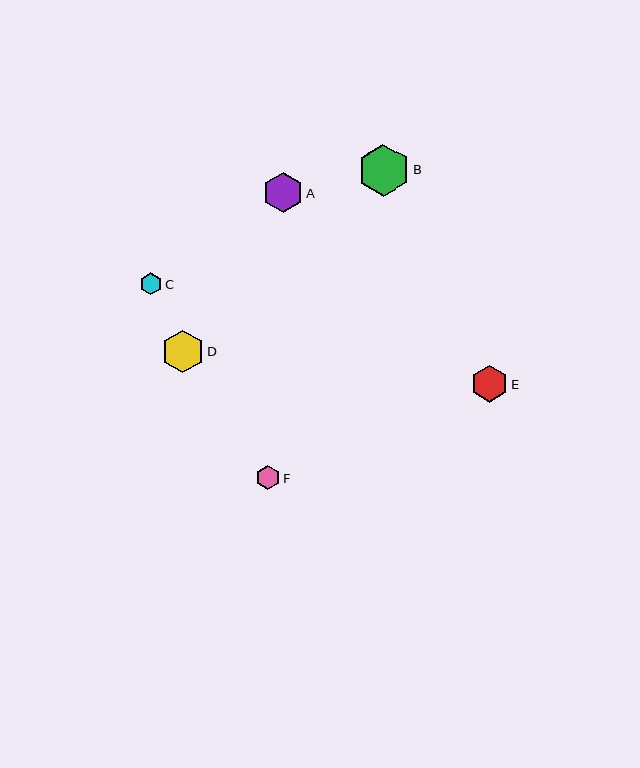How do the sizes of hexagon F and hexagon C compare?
Hexagon F and hexagon C are approximately the same size.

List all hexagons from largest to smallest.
From largest to smallest: B, D, A, E, F, C.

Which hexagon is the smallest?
Hexagon C is the smallest with a size of approximately 22 pixels.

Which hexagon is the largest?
Hexagon B is the largest with a size of approximately 52 pixels.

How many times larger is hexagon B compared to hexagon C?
Hexagon B is approximately 2.4 times the size of hexagon C.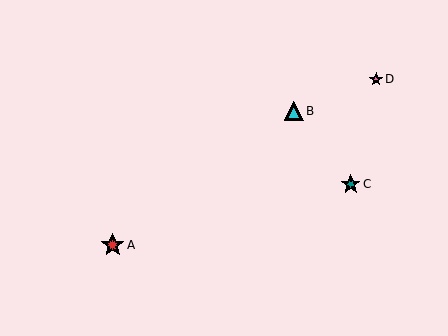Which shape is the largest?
The red star (labeled A) is the largest.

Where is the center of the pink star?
The center of the pink star is at (376, 79).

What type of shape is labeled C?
Shape C is a teal star.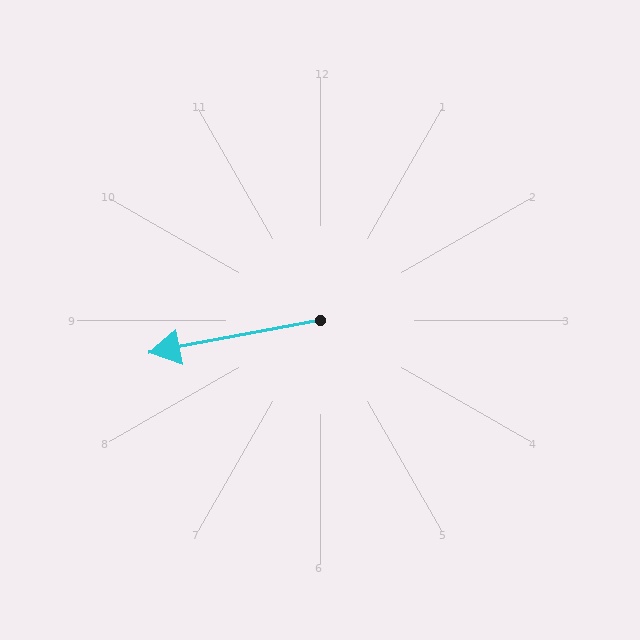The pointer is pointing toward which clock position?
Roughly 9 o'clock.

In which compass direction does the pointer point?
West.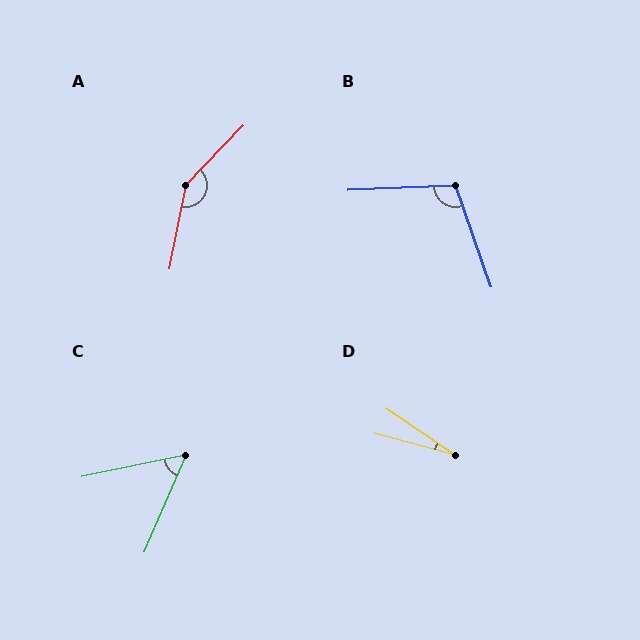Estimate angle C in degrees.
Approximately 55 degrees.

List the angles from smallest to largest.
D (20°), C (55°), B (107°), A (147°).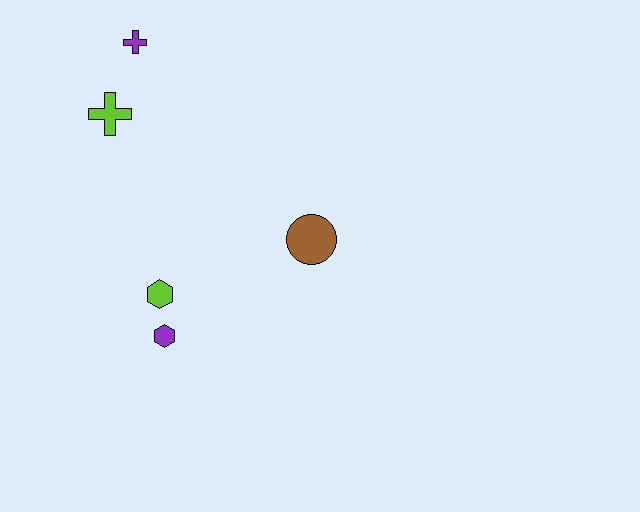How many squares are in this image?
There are no squares.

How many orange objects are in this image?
There are no orange objects.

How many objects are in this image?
There are 5 objects.